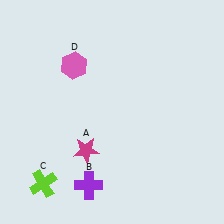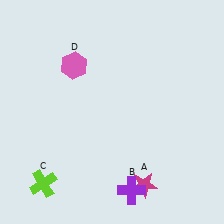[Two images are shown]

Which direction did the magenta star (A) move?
The magenta star (A) moved right.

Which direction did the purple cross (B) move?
The purple cross (B) moved right.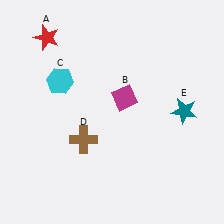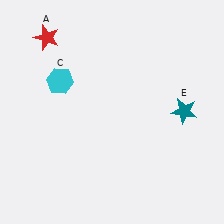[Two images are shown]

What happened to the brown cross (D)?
The brown cross (D) was removed in Image 2. It was in the bottom-left area of Image 1.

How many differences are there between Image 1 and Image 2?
There are 2 differences between the two images.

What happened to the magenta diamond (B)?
The magenta diamond (B) was removed in Image 2. It was in the top-right area of Image 1.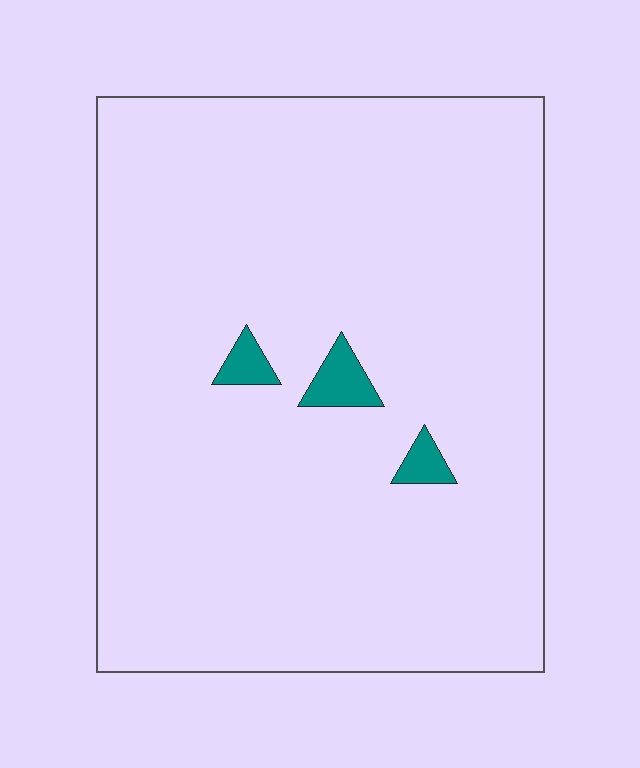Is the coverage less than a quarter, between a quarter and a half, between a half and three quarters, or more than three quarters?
Less than a quarter.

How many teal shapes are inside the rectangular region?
3.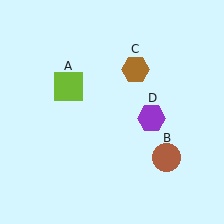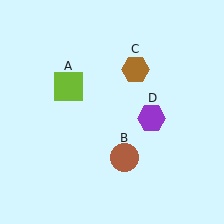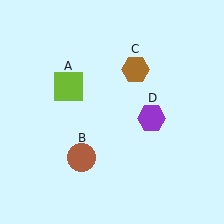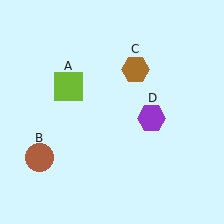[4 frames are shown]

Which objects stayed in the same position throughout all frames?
Lime square (object A) and brown hexagon (object C) and purple hexagon (object D) remained stationary.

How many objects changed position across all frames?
1 object changed position: brown circle (object B).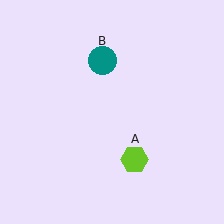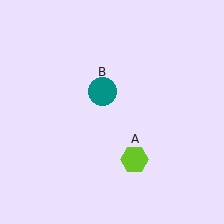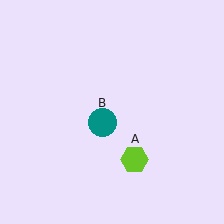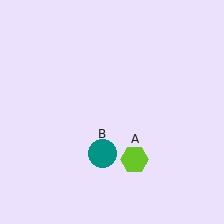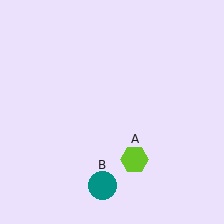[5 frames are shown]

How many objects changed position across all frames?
1 object changed position: teal circle (object B).